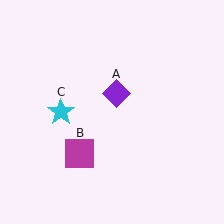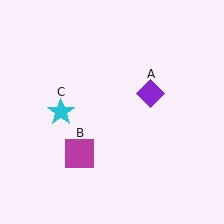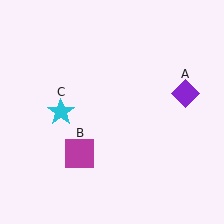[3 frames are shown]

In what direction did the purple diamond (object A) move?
The purple diamond (object A) moved right.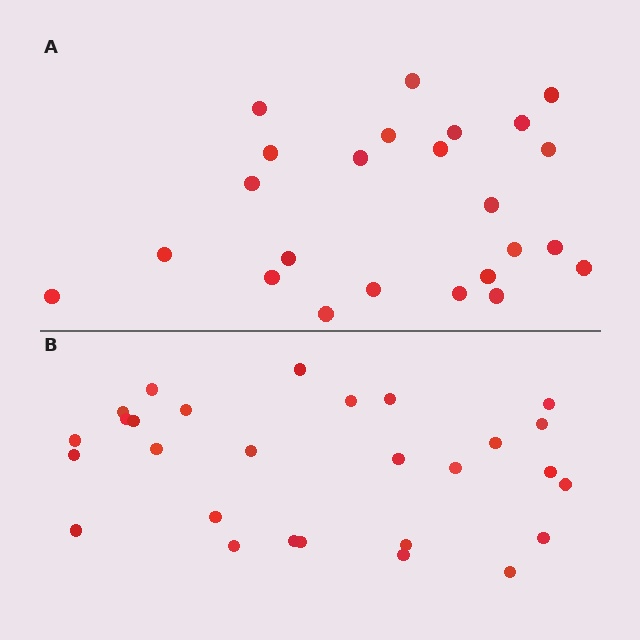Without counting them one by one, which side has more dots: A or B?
Region B (the bottom region) has more dots.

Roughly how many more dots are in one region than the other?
Region B has about 4 more dots than region A.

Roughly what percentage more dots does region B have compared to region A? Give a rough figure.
About 15% more.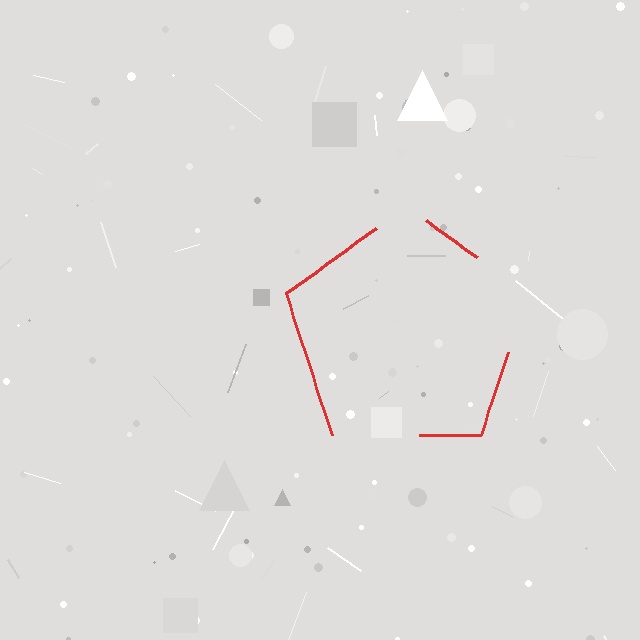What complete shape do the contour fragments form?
The contour fragments form a pentagon.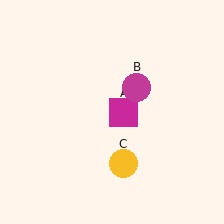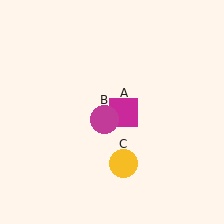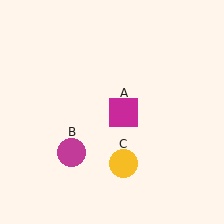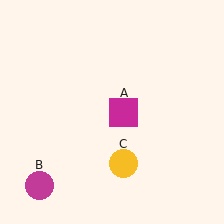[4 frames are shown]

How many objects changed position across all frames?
1 object changed position: magenta circle (object B).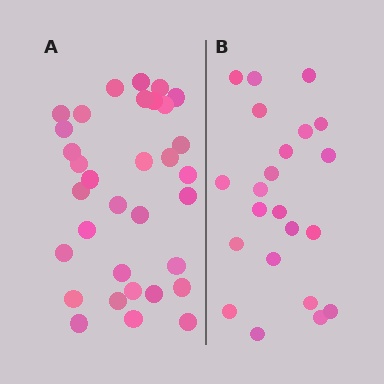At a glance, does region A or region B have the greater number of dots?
Region A (the left region) has more dots.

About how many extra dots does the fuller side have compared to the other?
Region A has roughly 12 or so more dots than region B.